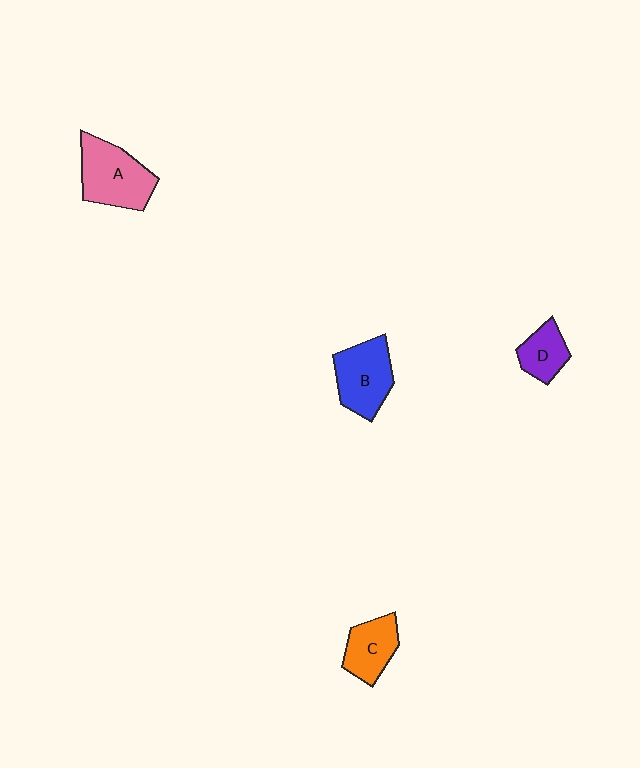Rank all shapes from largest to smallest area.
From largest to smallest: A (pink), B (blue), C (orange), D (purple).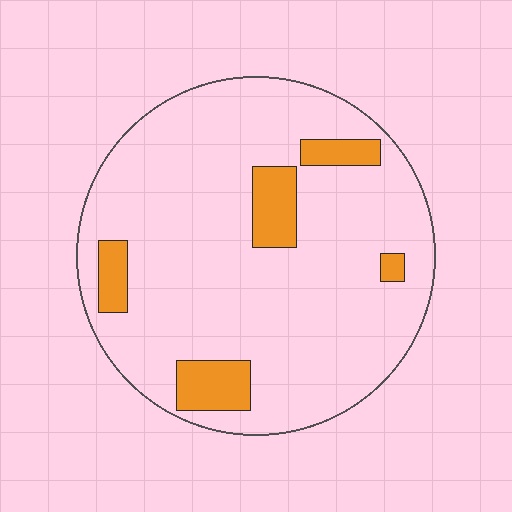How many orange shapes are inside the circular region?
5.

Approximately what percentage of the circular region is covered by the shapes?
Approximately 10%.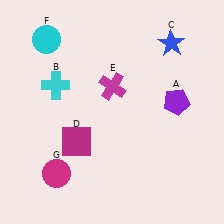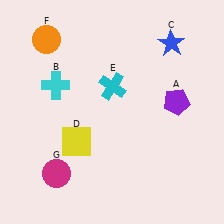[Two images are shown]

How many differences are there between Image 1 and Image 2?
There are 3 differences between the two images.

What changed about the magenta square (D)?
In Image 1, D is magenta. In Image 2, it changed to yellow.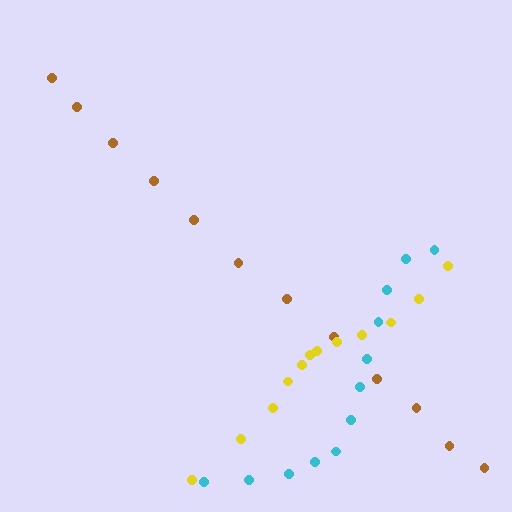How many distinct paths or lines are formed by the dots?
There are 3 distinct paths.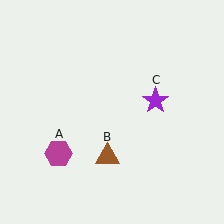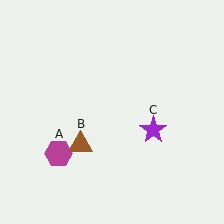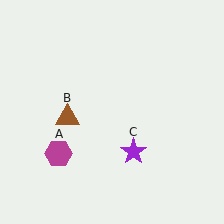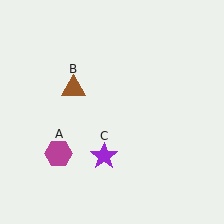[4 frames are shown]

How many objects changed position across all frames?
2 objects changed position: brown triangle (object B), purple star (object C).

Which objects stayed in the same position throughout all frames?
Magenta hexagon (object A) remained stationary.